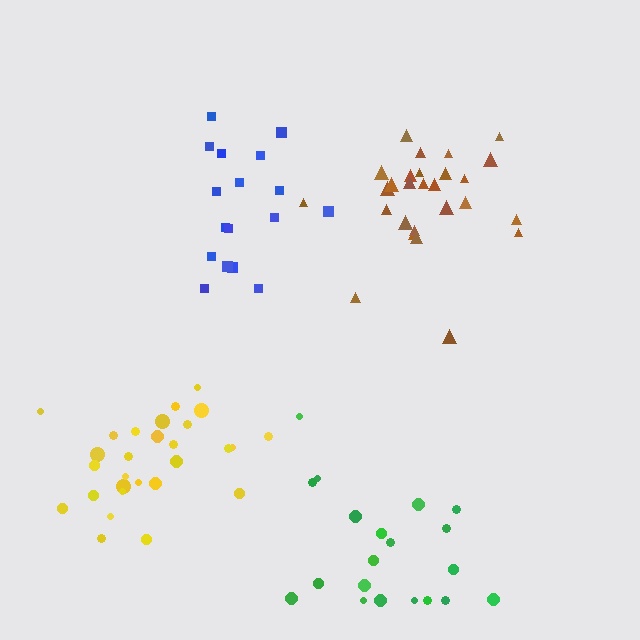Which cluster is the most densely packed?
Yellow.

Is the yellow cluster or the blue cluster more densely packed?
Yellow.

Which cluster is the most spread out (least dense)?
Green.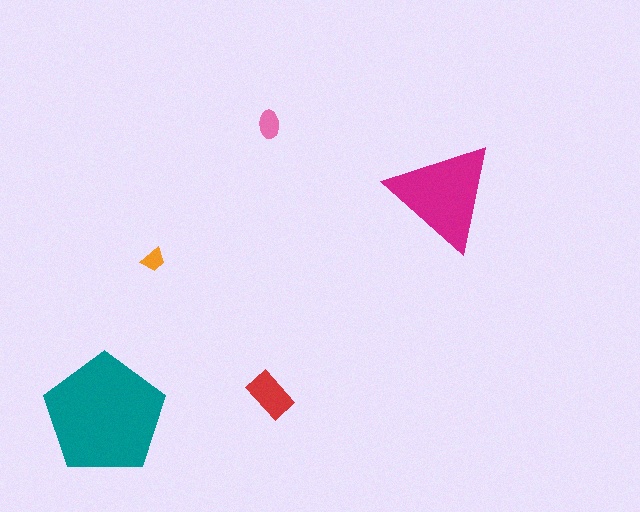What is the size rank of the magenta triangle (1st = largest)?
2nd.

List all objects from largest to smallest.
The teal pentagon, the magenta triangle, the red rectangle, the pink ellipse, the orange trapezoid.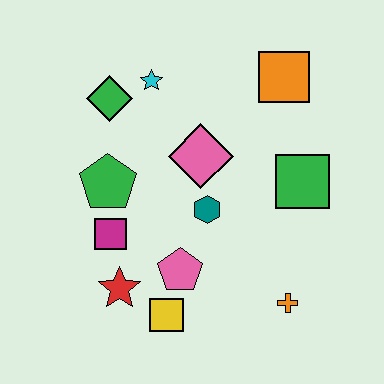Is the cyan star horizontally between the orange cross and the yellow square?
No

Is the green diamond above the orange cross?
Yes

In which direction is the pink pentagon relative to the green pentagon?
The pink pentagon is below the green pentagon.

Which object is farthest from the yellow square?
The orange square is farthest from the yellow square.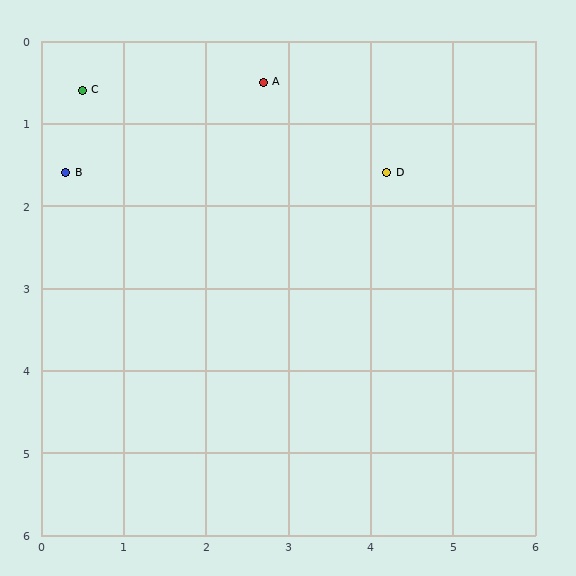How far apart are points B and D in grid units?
Points B and D are about 3.9 grid units apart.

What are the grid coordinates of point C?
Point C is at approximately (0.5, 0.6).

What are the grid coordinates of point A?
Point A is at approximately (2.7, 0.5).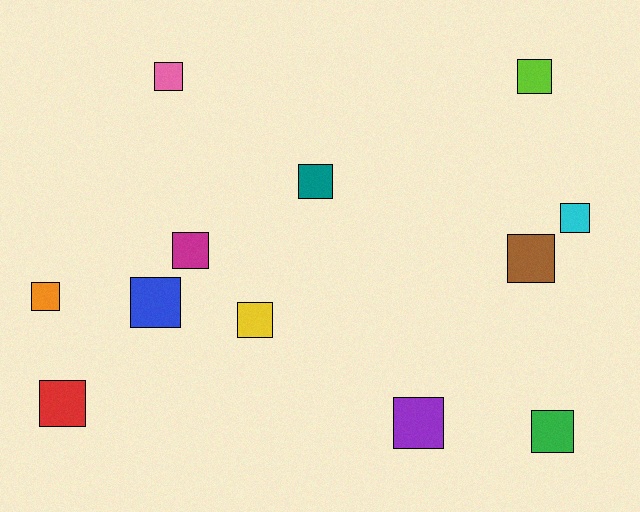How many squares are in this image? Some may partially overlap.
There are 12 squares.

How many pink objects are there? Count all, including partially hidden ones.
There is 1 pink object.